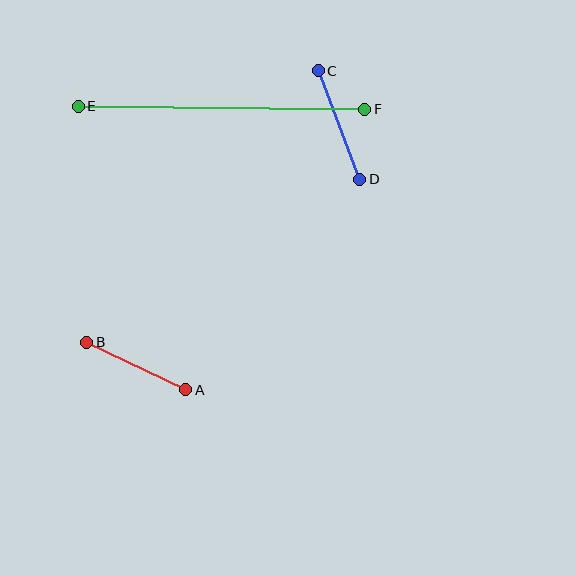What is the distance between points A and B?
The distance is approximately 110 pixels.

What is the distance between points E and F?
The distance is approximately 287 pixels.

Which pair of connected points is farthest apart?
Points E and F are farthest apart.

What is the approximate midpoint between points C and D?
The midpoint is at approximately (339, 125) pixels.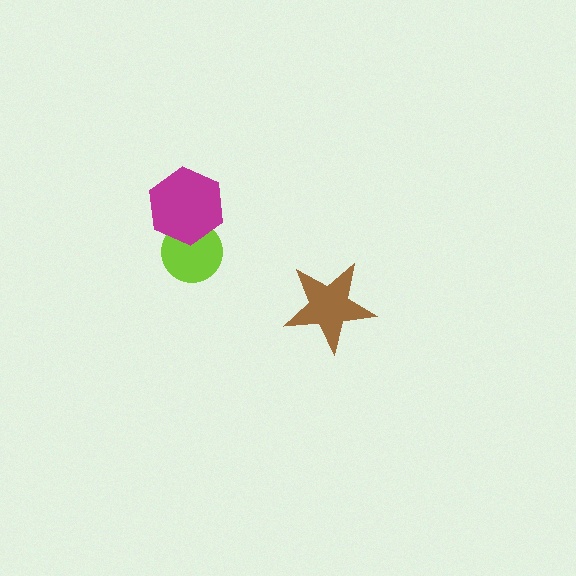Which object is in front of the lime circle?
The magenta hexagon is in front of the lime circle.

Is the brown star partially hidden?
No, no other shape covers it.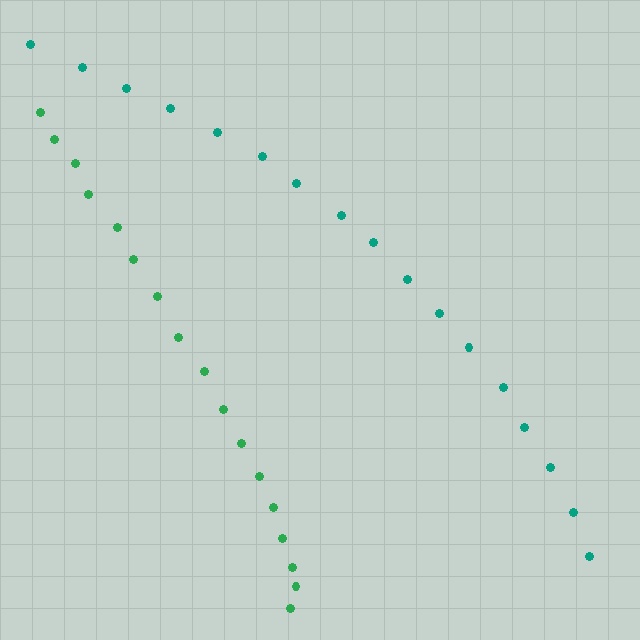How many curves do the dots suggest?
There are 2 distinct paths.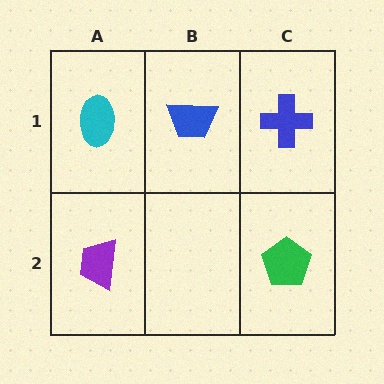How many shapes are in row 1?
3 shapes.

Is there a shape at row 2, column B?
No, that cell is empty.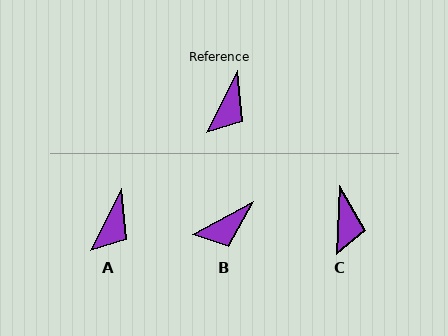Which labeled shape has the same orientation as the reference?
A.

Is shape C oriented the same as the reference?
No, it is off by about 24 degrees.